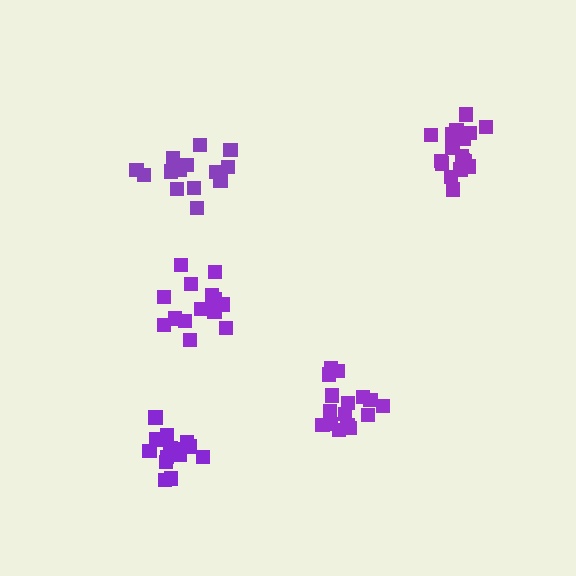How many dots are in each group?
Group 1: 17 dots, Group 2: 14 dots, Group 3: 14 dots, Group 4: 18 dots, Group 5: 14 dots (77 total).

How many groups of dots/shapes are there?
There are 5 groups.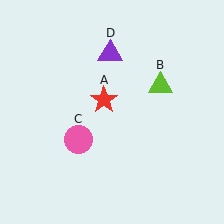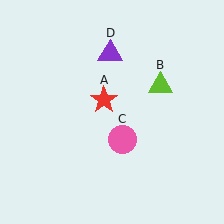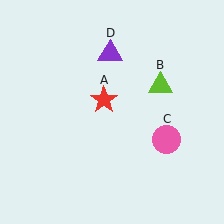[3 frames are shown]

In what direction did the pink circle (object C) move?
The pink circle (object C) moved right.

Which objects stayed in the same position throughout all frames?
Red star (object A) and lime triangle (object B) and purple triangle (object D) remained stationary.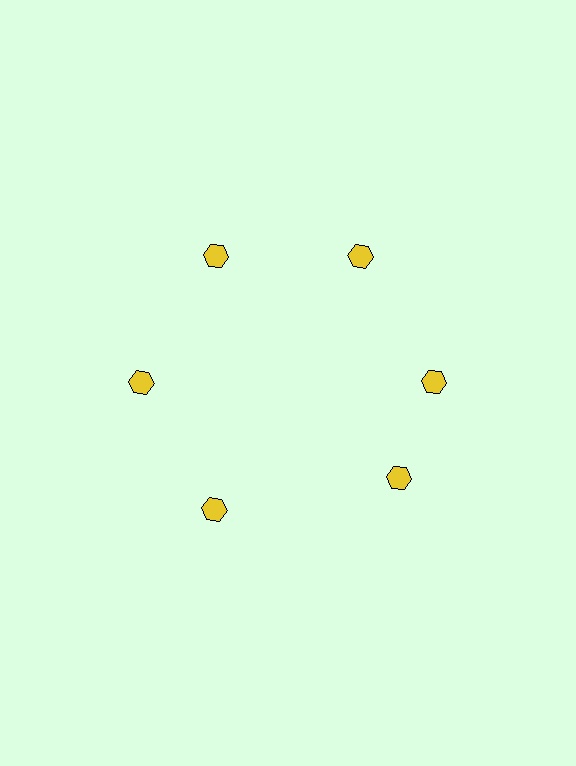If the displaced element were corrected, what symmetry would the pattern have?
It would have 6-fold rotational symmetry — the pattern would map onto itself every 60 degrees.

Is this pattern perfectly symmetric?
No. The 6 yellow hexagons are arranged in a ring, but one element near the 5 o'clock position is rotated out of alignment along the ring, breaking the 6-fold rotational symmetry.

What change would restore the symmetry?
The symmetry would be restored by rotating it back into even spacing with its neighbors so that all 6 hexagons sit at equal angles and equal distance from the center.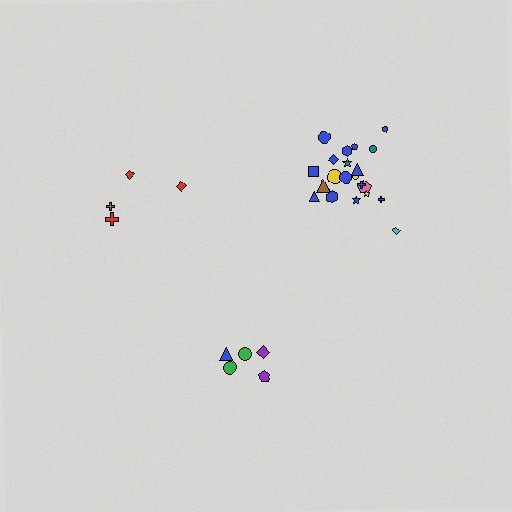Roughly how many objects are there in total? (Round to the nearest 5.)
Roughly 30 objects in total.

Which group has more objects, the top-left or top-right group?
The top-right group.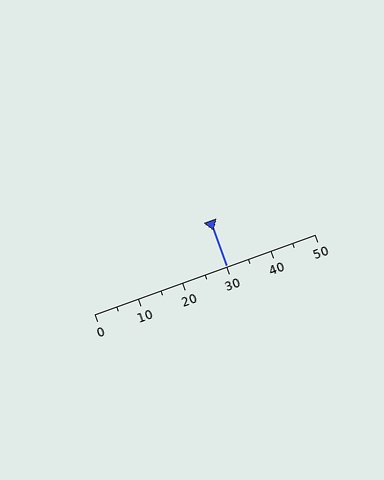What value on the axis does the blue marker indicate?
The marker indicates approximately 30.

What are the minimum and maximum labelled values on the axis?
The axis runs from 0 to 50.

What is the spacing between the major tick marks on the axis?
The major ticks are spaced 10 apart.